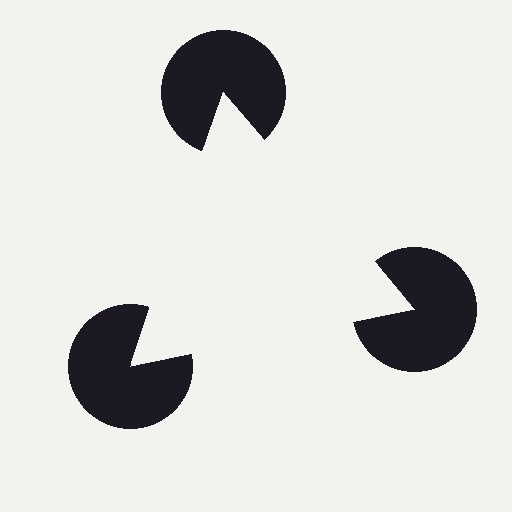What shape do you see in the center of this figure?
An illusory triangle — its edges are inferred from the aligned wedge cuts in the pac-man discs, not physically drawn.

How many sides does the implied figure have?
3 sides.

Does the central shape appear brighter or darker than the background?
It typically appears slightly brighter than the background, even though no actual brightness change is drawn.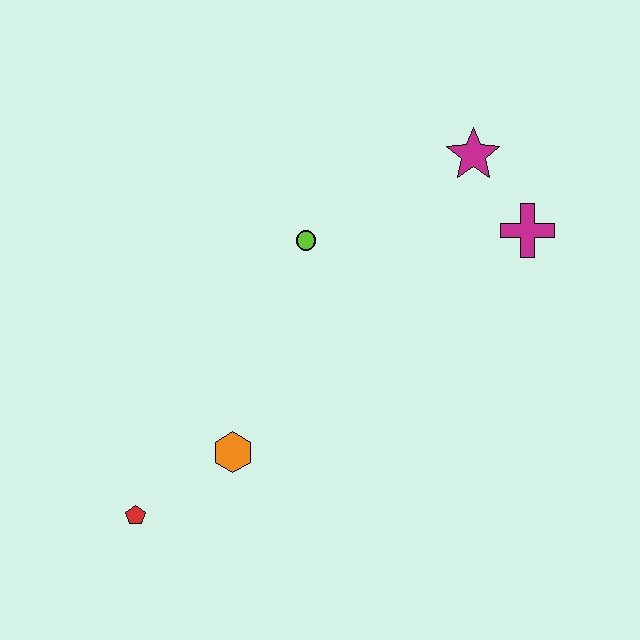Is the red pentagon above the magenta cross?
No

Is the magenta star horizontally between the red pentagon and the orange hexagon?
No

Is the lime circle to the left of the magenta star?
Yes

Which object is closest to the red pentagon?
The orange hexagon is closest to the red pentagon.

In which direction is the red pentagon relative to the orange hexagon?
The red pentagon is to the left of the orange hexagon.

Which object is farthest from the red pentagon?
The magenta star is farthest from the red pentagon.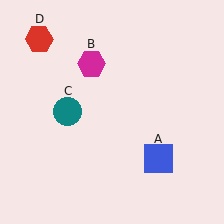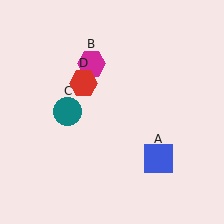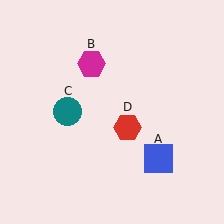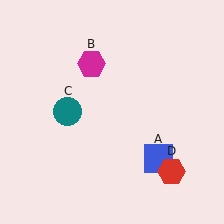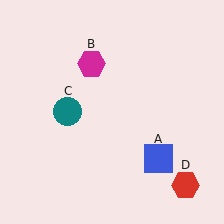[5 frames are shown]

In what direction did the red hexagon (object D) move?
The red hexagon (object D) moved down and to the right.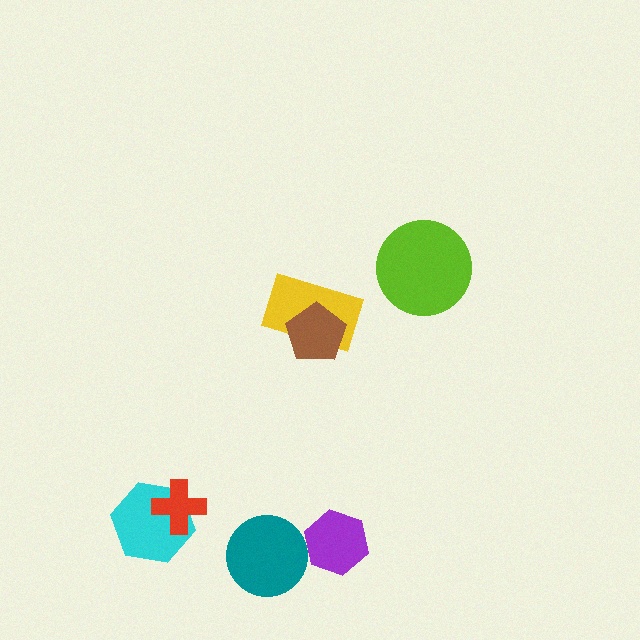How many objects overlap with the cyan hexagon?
1 object overlaps with the cyan hexagon.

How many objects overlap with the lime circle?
0 objects overlap with the lime circle.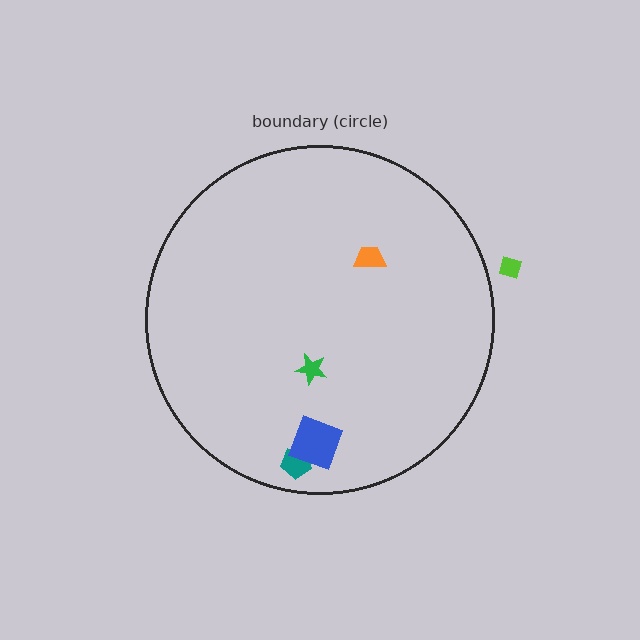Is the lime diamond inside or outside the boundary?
Outside.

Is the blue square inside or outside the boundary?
Inside.